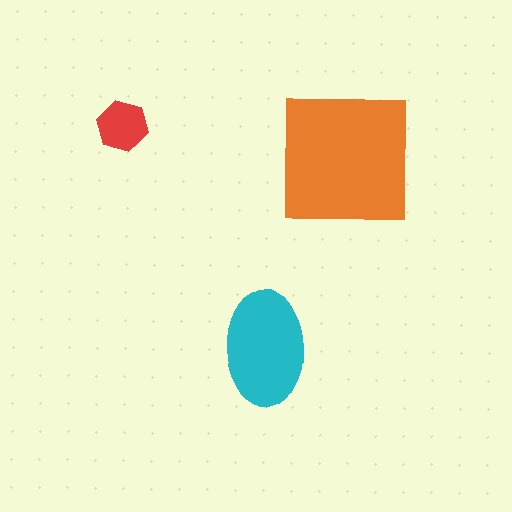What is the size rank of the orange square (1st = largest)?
1st.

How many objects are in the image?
There are 3 objects in the image.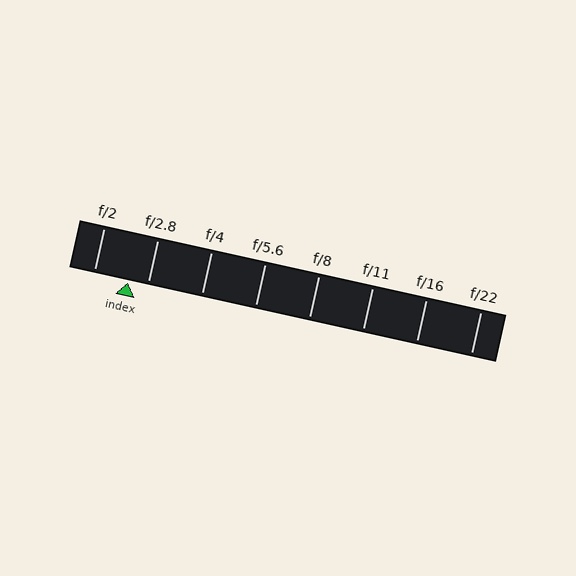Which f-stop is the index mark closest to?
The index mark is closest to f/2.8.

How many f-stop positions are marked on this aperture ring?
There are 8 f-stop positions marked.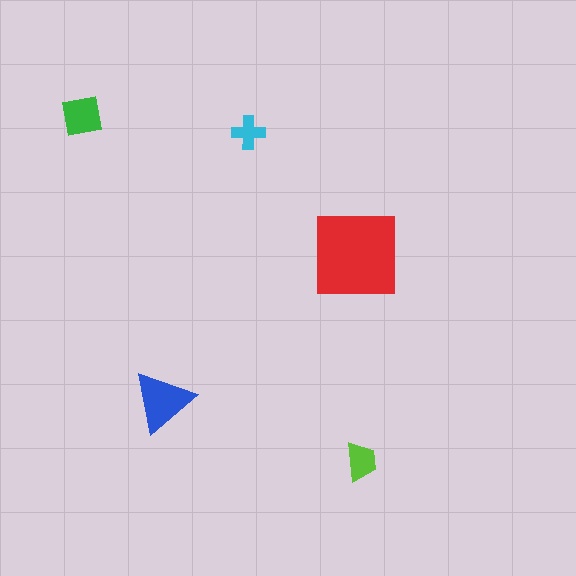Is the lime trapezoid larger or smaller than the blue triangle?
Smaller.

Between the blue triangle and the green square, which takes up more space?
The blue triangle.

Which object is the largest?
The red square.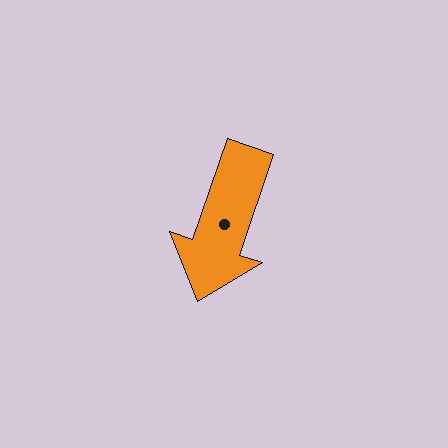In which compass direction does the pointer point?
South.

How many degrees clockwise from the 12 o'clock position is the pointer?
Approximately 199 degrees.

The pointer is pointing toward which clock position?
Roughly 7 o'clock.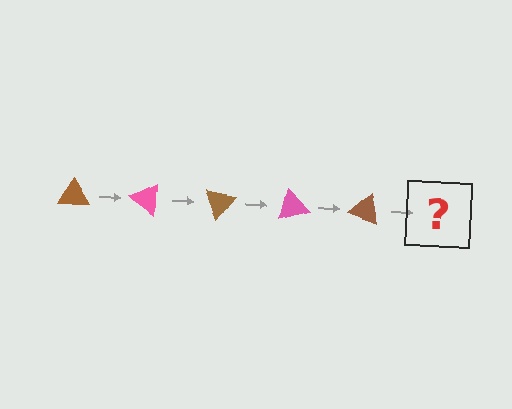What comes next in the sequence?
The next element should be a pink triangle, rotated 175 degrees from the start.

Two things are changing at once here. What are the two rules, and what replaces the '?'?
The two rules are that it rotates 35 degrees each step and the color cycles through brown and pink. The '?' should be a pink triangle, rotated 175 degrees from the start.